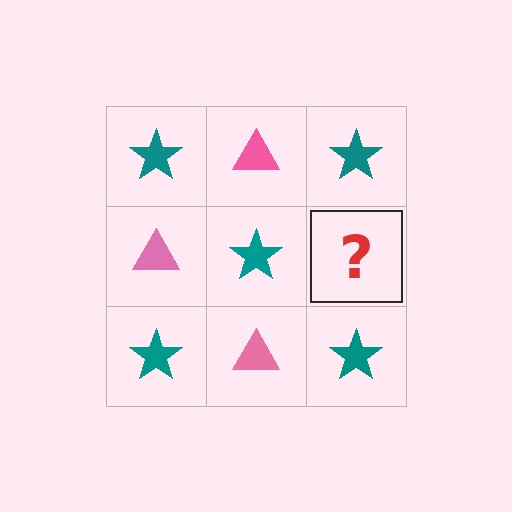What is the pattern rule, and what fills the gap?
The rule is that it alternates teal star and pink triangle in a checkerboard pattern. The gap should be filled with a pink triangle.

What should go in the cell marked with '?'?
The missing cell should contain a pink triangle.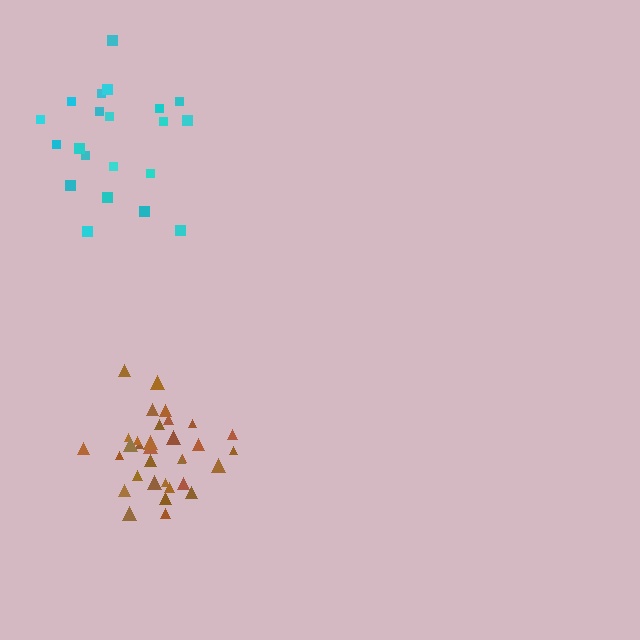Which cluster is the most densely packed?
Brown.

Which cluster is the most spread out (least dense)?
Cyan.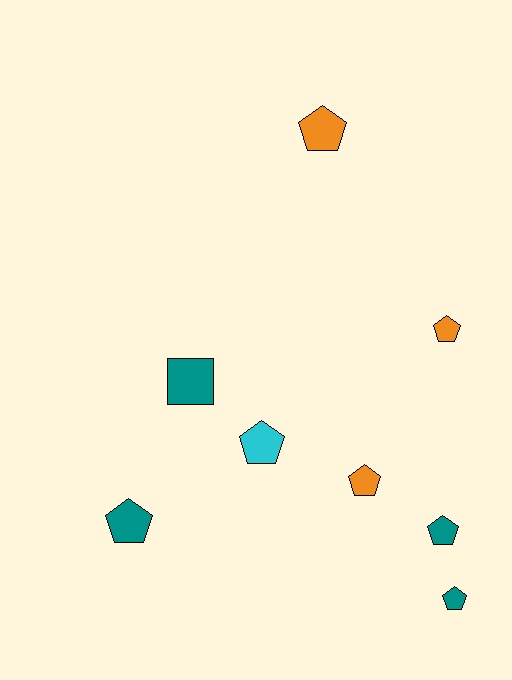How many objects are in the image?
There are 8 objects.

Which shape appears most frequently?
Pentagon, with 7 objects.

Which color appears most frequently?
Teal, with 4 objects.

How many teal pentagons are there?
There are 3 teal pentagons.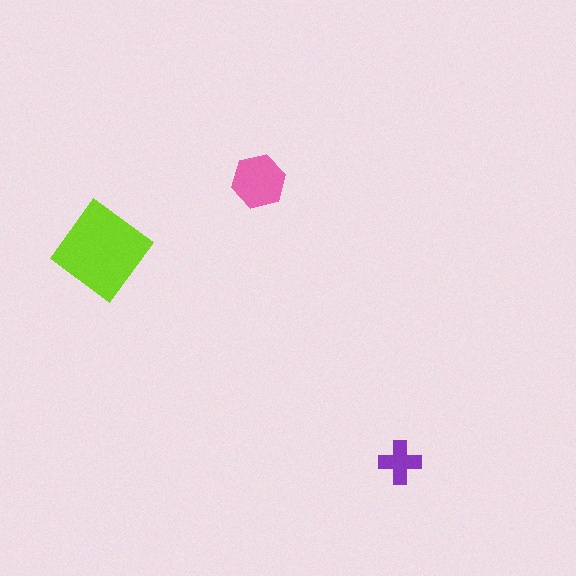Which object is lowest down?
The purple cross is bottommost.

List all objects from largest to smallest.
The lime diamond, the pink hexagon, the purple cross.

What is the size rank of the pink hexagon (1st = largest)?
2nd.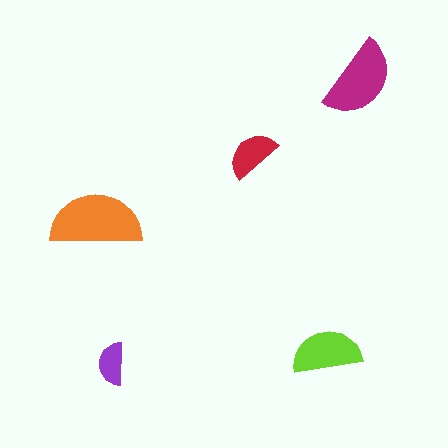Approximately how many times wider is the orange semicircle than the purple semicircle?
About 2 times wider.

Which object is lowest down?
The purple semicircle is bottommost.